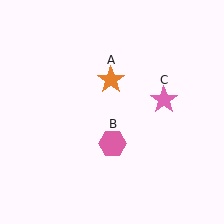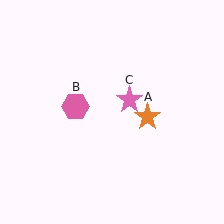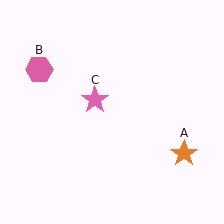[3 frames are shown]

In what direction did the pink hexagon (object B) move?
The pink hexagon (object B) moved up and to the left.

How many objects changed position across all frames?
3 objects changed position: orange star (object A), pink hexagon (object B), pink star (object C).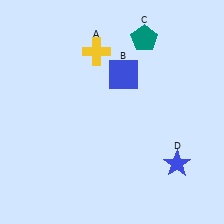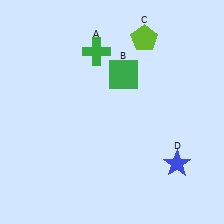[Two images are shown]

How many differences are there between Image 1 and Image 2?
There are 3 differences between the two images.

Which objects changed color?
A changed from yellow to green. B changed from blue to green. C changed from teal to lime.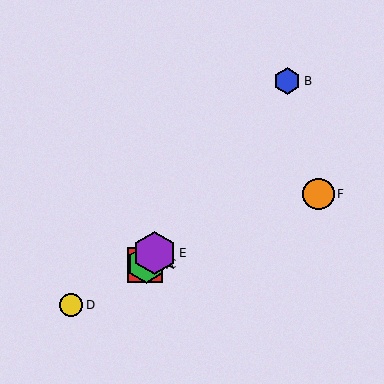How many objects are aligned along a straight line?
4 objects (A, B, C, E) are aligned along a straight line.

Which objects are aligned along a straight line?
Objects A, B, C, E are aligned along a straight line.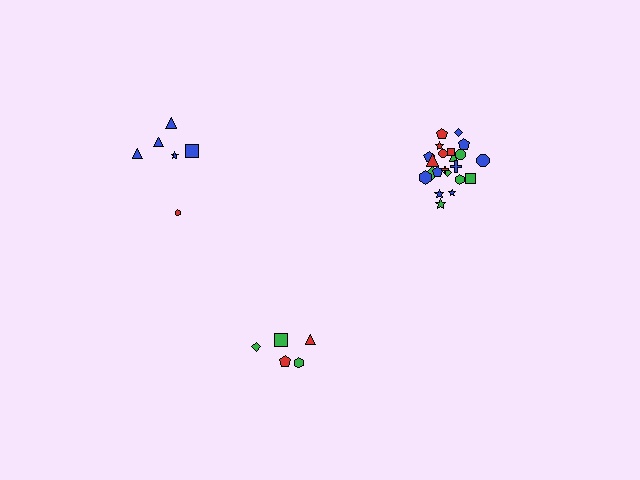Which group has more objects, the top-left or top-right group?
The top-right group.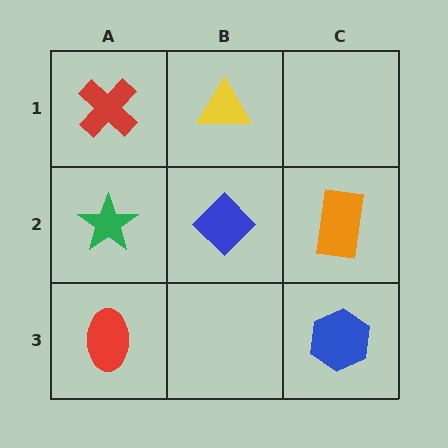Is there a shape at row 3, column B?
No, that cell is empty.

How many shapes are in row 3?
2 shapes.